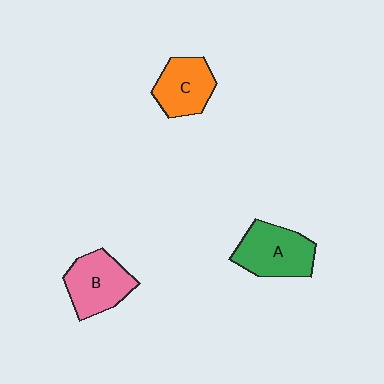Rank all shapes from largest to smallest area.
From largest to smallest: A (green), B (pink), C (orange).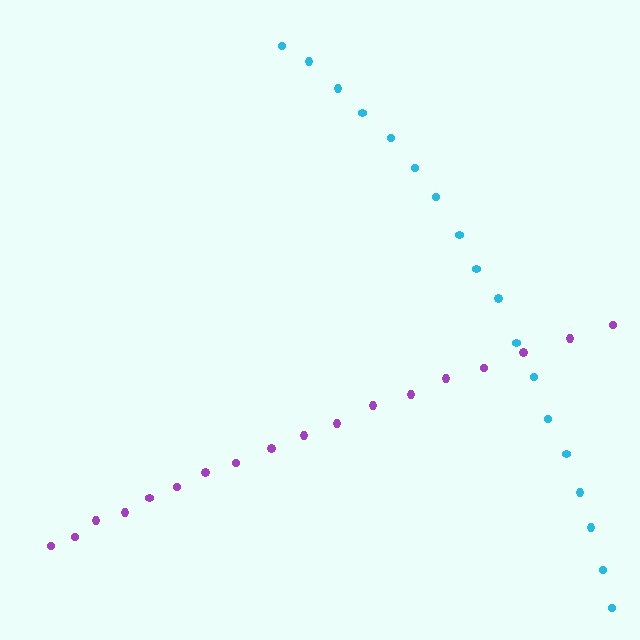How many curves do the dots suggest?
There are 2 distinct paths.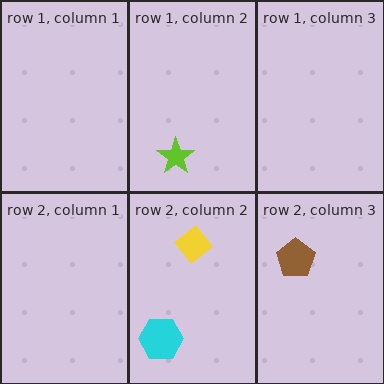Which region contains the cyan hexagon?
The row 2, column 2 region.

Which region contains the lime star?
The row 1, column 2 region.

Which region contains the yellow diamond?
The row 2, column 2 region.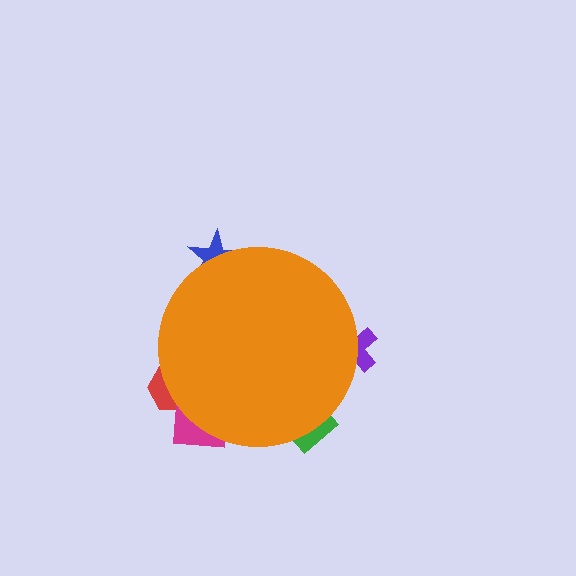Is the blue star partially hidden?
Yes, the blue star is partially hidden behind the orange circle.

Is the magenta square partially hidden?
Yes, the magenta square is partially hidden behind the orange circle.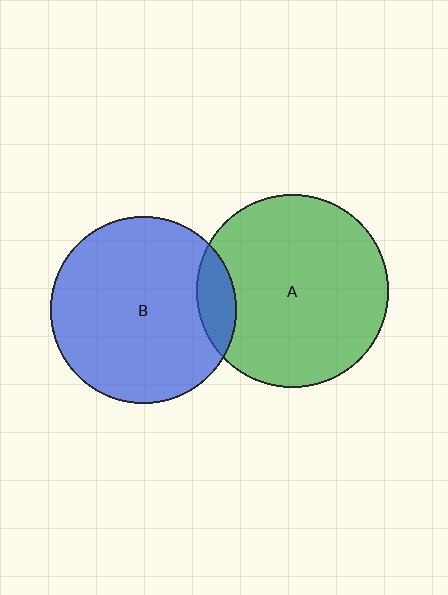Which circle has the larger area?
Circle A (green).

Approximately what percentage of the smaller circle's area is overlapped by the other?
Approximately 10%.